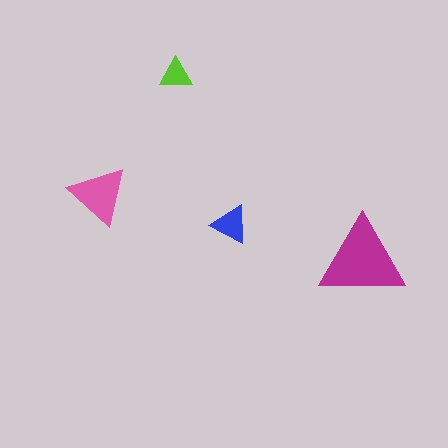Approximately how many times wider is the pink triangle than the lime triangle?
About 2 times wider.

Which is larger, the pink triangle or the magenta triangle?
The magenta one.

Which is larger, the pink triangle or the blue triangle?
The pink one.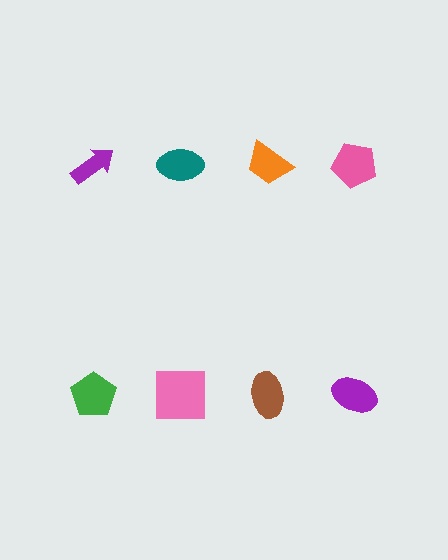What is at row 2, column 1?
A green pentagon.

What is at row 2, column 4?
A purple ellipse.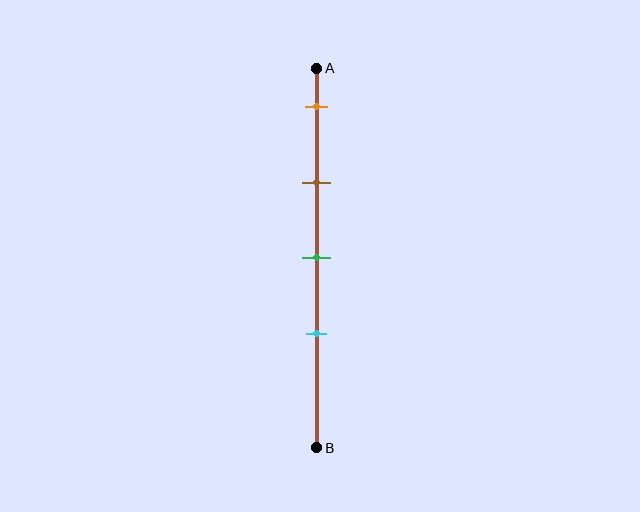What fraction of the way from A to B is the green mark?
The green mark is approximately 50% (0.5) of the way from A to B.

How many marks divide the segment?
There are 4 marks dividing the segment.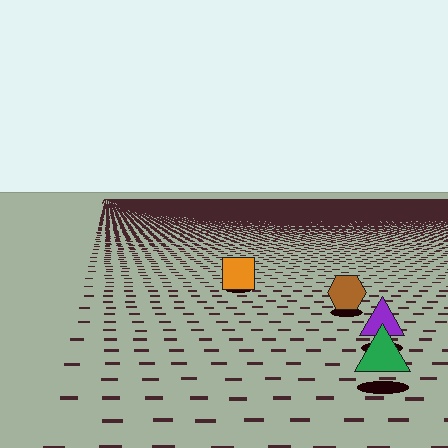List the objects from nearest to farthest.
From nearest to farthest: the green triangle, the purple triangle, the brown hexagon, the orange square.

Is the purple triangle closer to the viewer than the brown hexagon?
Yes. The purple triangle is closer — you can tell from the texture gradient: the ground texture is coarser near it.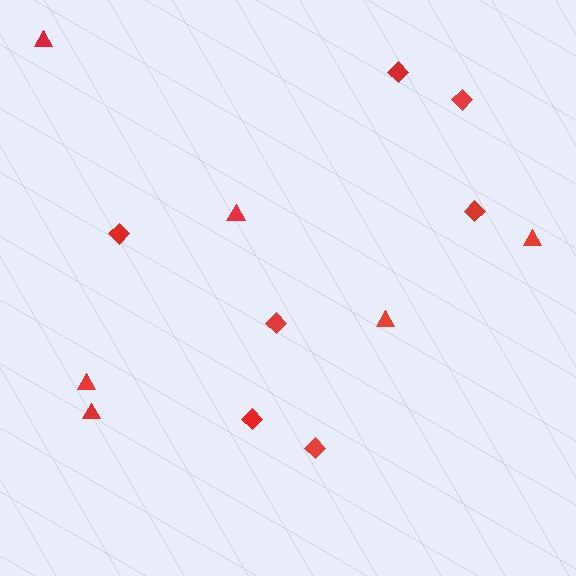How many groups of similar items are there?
There are 2 groups: one group of diamonds (7) and one group of triangles (6).